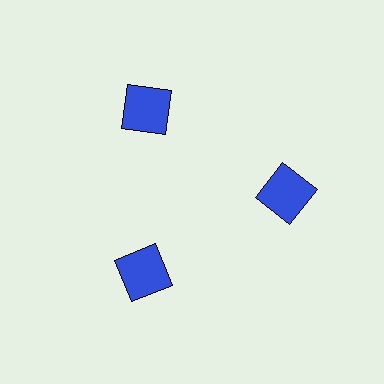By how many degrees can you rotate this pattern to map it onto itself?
The pattern maps onto itself every 120 degrees of rotation.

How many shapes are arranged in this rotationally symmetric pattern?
There are 3 shapes, arranged in 3 groups of 1.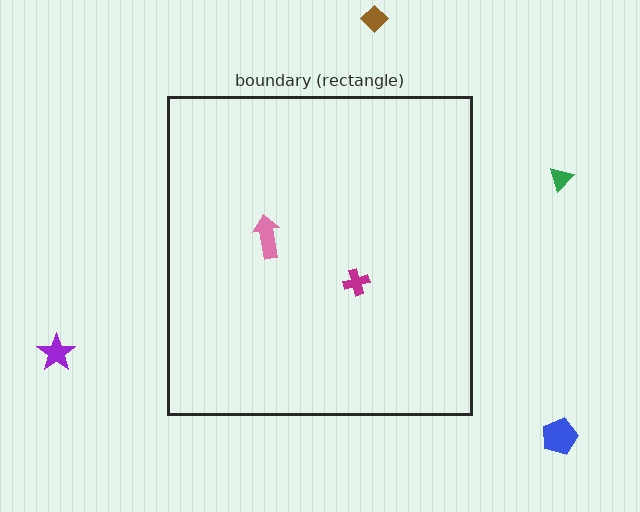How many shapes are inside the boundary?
2 inside, 4 outside.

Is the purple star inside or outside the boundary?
Outside.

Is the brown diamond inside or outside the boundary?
Outside.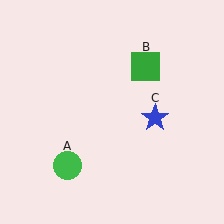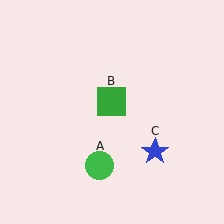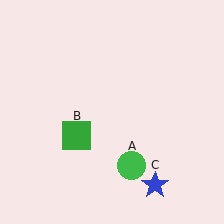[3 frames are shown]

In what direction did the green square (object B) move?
The green square (object B) moved down and to the left.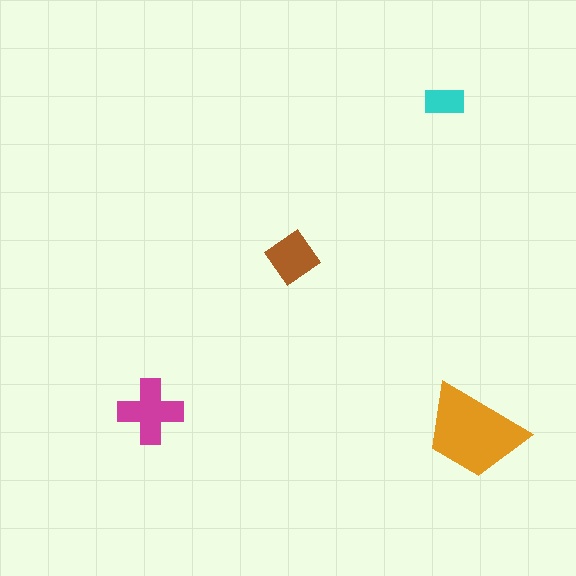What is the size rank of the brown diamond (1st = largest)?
3rd.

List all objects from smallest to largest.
The cyan rectangle, the brown diamond, the magenta cross, the orange trapezoid.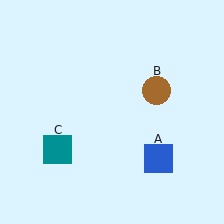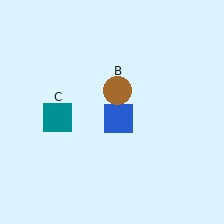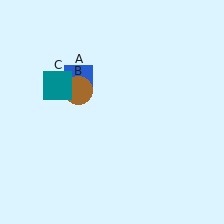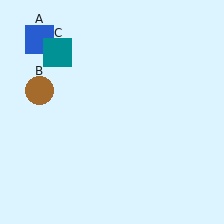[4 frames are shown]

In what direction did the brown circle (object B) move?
The brown circle (object B) moved left.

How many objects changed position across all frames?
3 objects changed position: blue square (object A), brown circle (object B), teal square (object C).